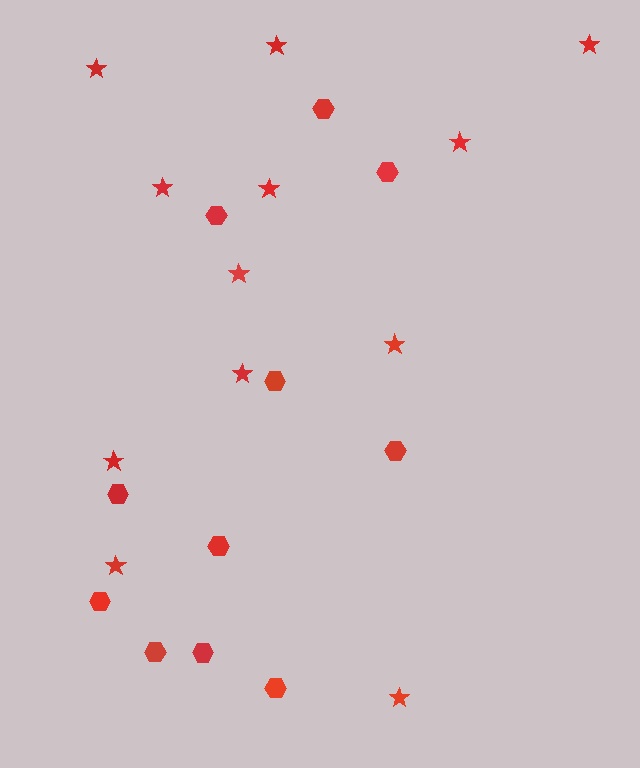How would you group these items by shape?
There are 2 groups: one group of hexagons (11) and one group of stars (12).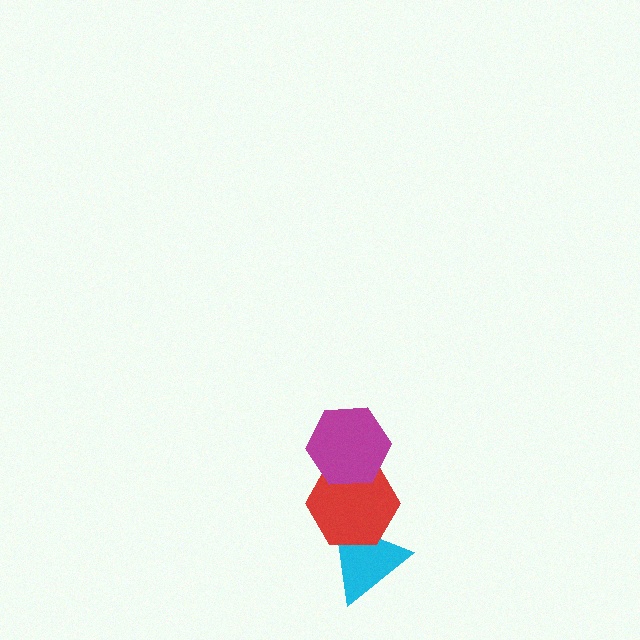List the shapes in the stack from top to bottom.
From top to bottom: the magenta hexagon, the red hexagon, the cyan triangle.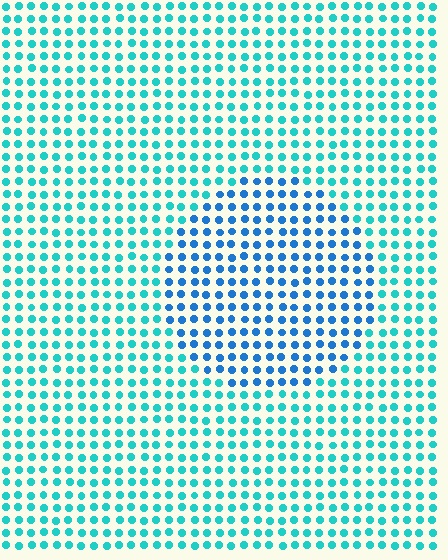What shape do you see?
I see a circle.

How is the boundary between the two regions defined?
The boundary is defined purely by a slight shift in hue (about 33 degrees). Spacing, size, and orientation are identical on both sides.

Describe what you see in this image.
The image is filled with small cyan elements in a uniform arrangement. A circle-shaped region is visible where the elements are tinted to a slightly different hue, forming a subtle color boundary.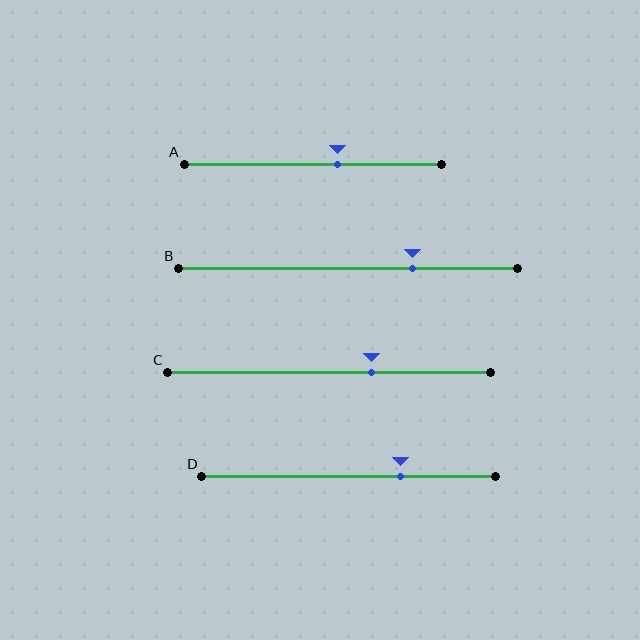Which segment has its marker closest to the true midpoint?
Segment A has its marker closest to the true midpoint.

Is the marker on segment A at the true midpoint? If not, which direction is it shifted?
No, the marker on segment A is shifted to the right by about 9% of the segment length.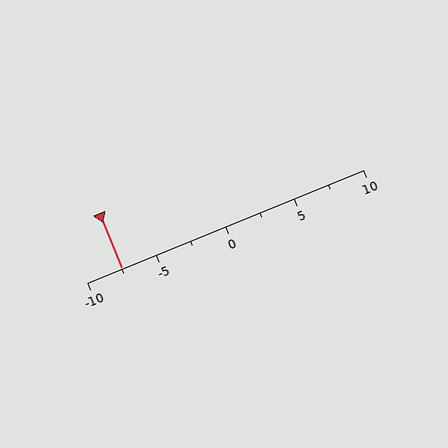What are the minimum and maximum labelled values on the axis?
The axis runs from -10 to 10.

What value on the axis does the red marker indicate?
The marker indicates approximately -7.5.